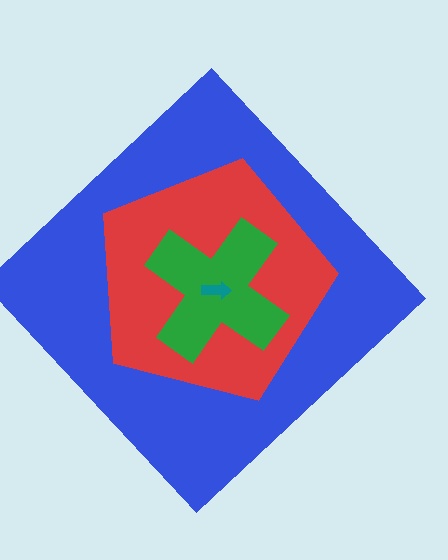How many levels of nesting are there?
4.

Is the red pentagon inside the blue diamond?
Yes.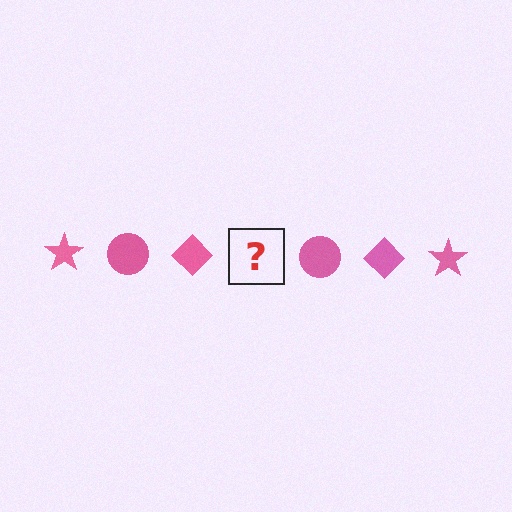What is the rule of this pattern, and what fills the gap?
The rule is that the pattern cycles through star, circle, diamond shapes in pink. The gap should be filled with a pink star.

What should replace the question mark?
The question mark should be replaced with a pink star.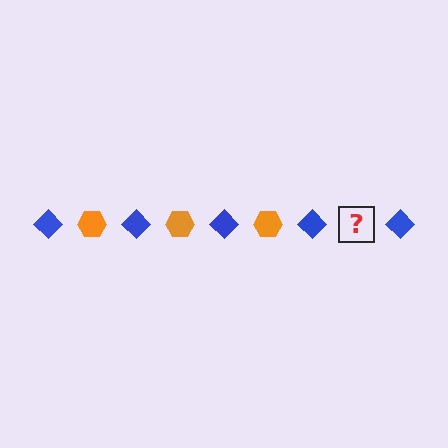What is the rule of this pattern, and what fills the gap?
The rule is that the pattern alternates between blue diamond and orange hexagon. The gap should be filled with an orange hexagon.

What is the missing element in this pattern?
The missing element is an orange hexagon.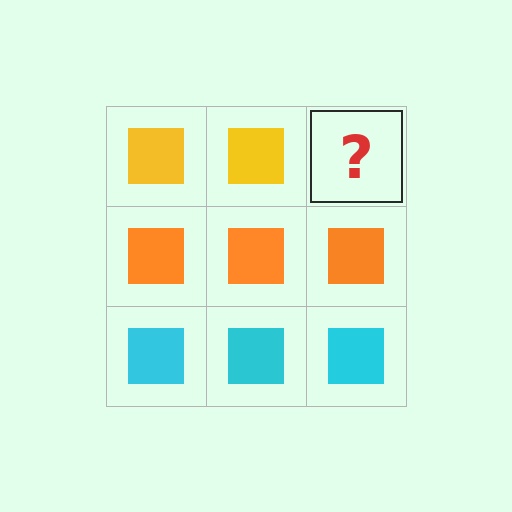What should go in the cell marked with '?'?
The missing cell should contain a yellow square.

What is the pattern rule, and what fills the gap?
The rule is that each row has a consistent color. The gap should be filled with a yellow square.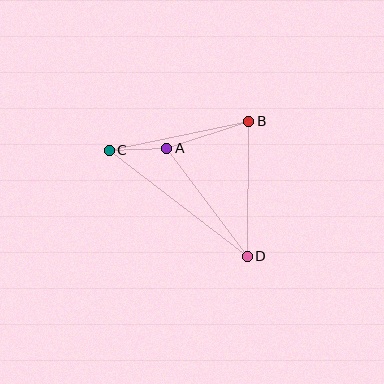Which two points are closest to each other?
Points A and C are closest to each other.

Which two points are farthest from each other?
Points C and D are farthest from each other.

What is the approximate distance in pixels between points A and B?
The distance between A and B is approximately 86 pixels.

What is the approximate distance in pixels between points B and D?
The distance between B and D is approximately 135 pixels.